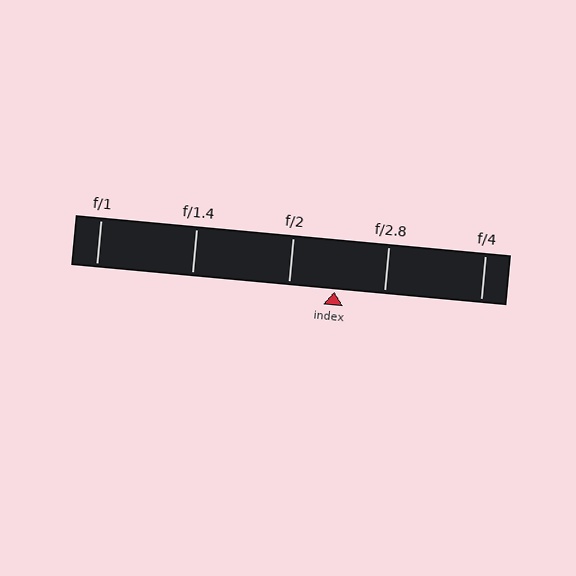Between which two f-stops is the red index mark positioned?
The index mark is between f/2 and f/2.8.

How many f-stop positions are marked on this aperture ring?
There are 5 f-stop positions marked.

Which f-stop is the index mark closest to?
The index mark is closest to f/2.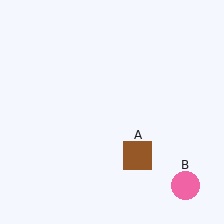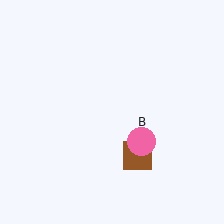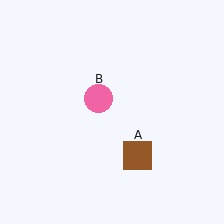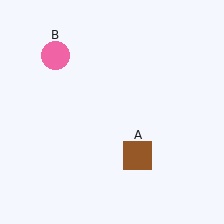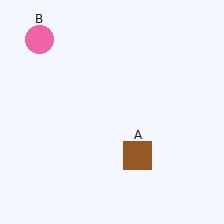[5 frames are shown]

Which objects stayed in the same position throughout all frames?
Brown square (object A) remained stationary.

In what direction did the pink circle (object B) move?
The pink circle (object B) moved up and to the left.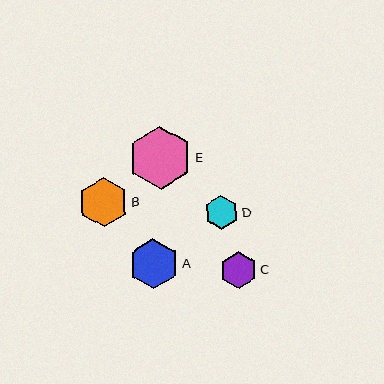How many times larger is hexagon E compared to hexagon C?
Hexagon E is approximately 1.7 times the size of hexagon C.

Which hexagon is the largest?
Hexagon E is the largest with a size of approximately 64 pixels.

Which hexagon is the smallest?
Hexagon D is the smallest with a size of approximately 34 pixels.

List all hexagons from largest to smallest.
From largest to smallest: E, A, B, C, D.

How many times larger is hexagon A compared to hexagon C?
Hexagon A is approximately 1.4 times the size of hexagon C.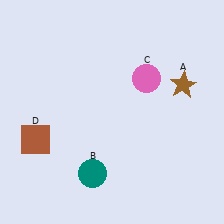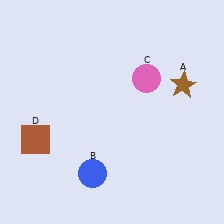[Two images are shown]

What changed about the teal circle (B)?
In Image 1, B is teal. In Image 2, it changed to blue.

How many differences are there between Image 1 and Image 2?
There is 1 difference between the two images.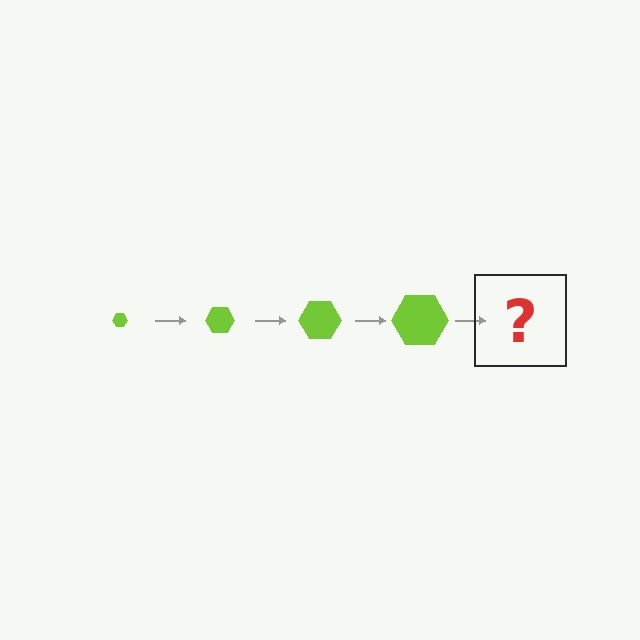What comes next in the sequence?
The next element should be a lime hexagon, larger than the previous one.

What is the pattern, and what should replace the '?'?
The pattern is that the hexagon gets progressively larger each step. The '?' should be a lime hexagon, larger than the previous one.